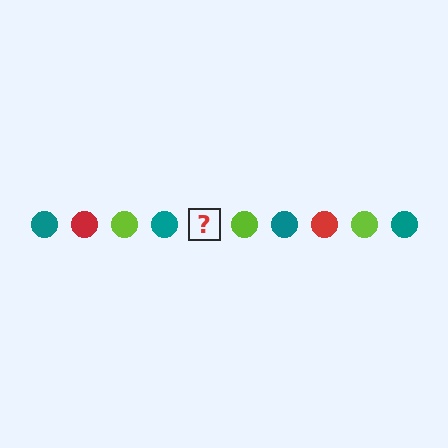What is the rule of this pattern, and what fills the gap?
The rule is that the pattern cycles through teal, red, lime circles. The gap should be filled with a red circle.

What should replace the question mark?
The question mark should be replaced with a red circle.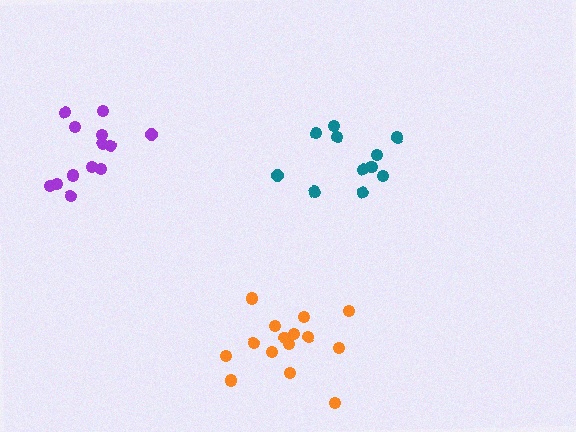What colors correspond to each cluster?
The clusters are colored: purple, orange, teal.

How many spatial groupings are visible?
There are 3 spatial groupings.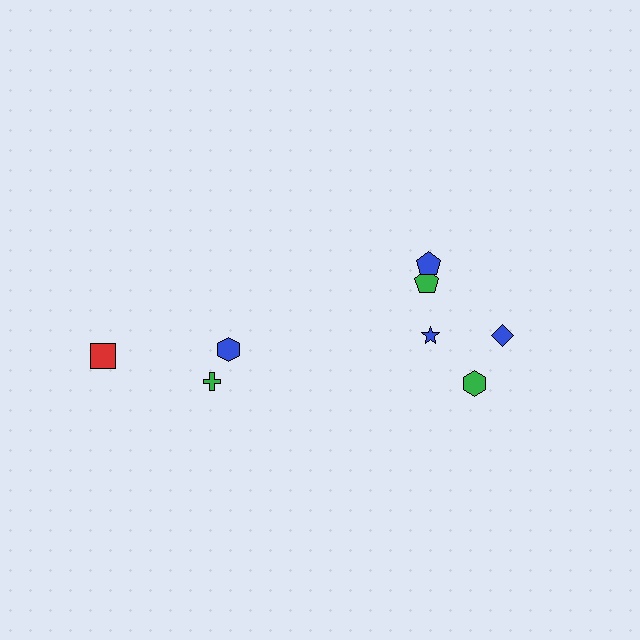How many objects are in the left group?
There are 3 objects.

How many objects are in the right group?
There are 5 objects.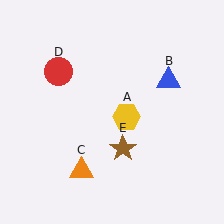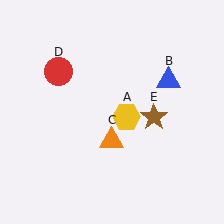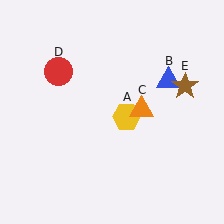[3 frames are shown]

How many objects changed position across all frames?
2 objects changed position: orange triangle (object C), brown star (object E).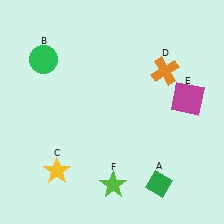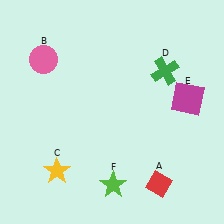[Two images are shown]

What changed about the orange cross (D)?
In Image 1, D is orange. In Image 2, it changed to green.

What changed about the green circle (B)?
In Image 1, B is green. In Image 2, it changed to pink.